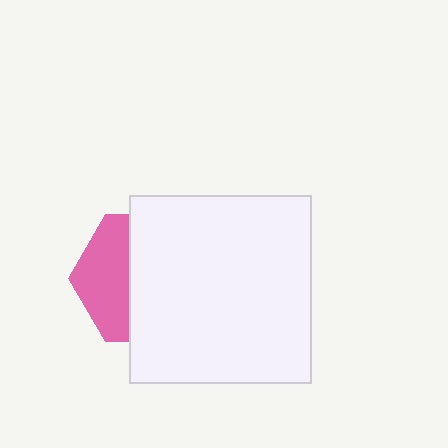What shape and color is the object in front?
The object in front is a white rectangle.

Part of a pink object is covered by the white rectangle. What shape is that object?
It is a hexagon.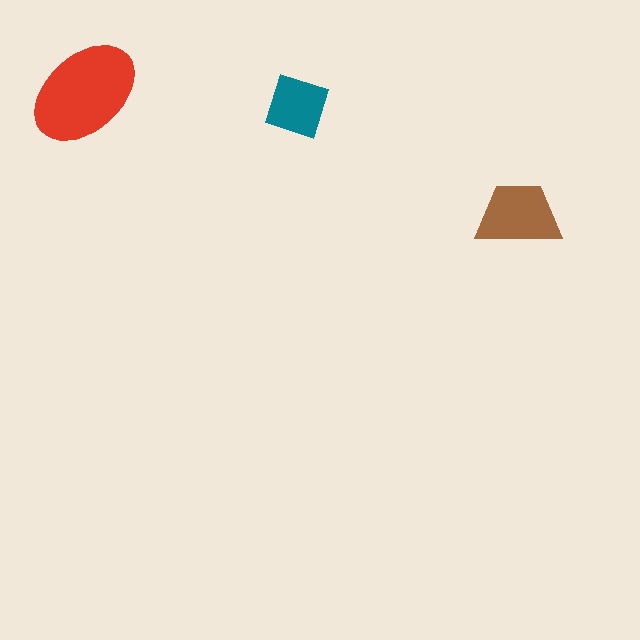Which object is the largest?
The red ellipse.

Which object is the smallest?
The teal diamond.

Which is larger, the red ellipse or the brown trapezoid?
The red ellipse.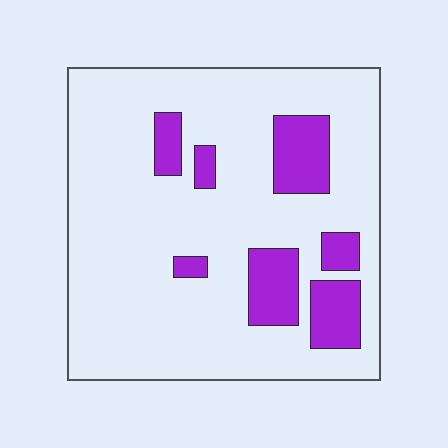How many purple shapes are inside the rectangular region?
7.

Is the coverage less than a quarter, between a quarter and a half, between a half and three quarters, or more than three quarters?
Less than a quarter.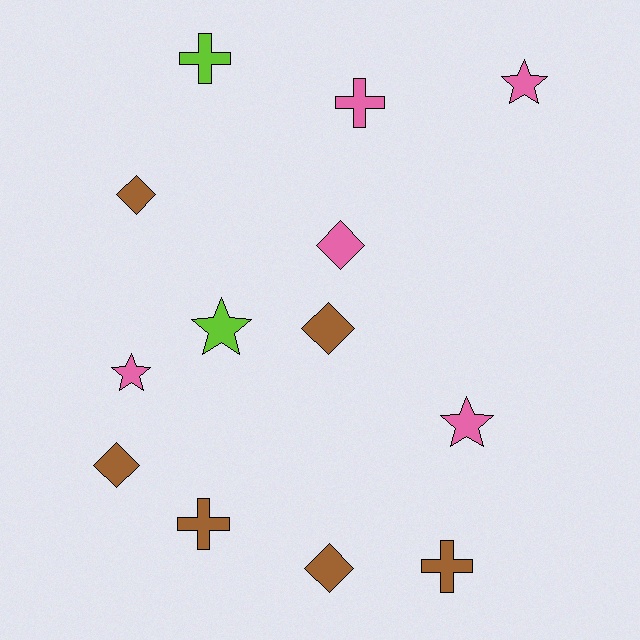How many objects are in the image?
There are 13 objects.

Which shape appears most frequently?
Diamond, with 5 objects.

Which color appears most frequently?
Brown, with 6 objects.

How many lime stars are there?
There is 1 lime star.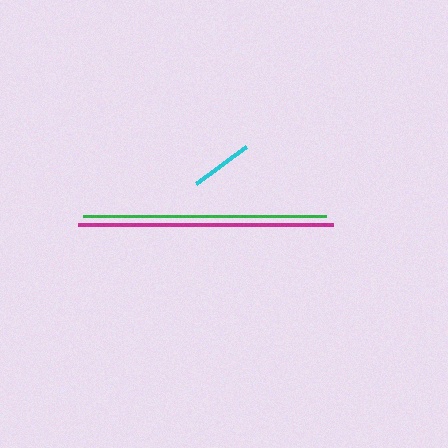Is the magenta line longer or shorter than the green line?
The magenta line is longer than the green line.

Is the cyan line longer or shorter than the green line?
The green line is longer than the cyan line.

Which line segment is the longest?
The magenta line is the longest at approximately 255 pixels.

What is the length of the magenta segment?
The magenta segment is approximately 255 pixels long.